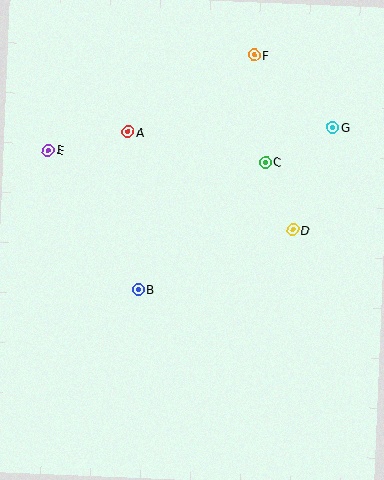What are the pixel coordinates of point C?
Point C is at (266, 162).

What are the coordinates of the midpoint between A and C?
The midpoint between A and C is at (197, 147).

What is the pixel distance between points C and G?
The distance between C and G is 75 pixels.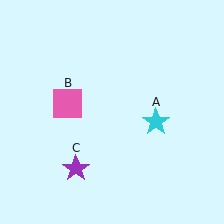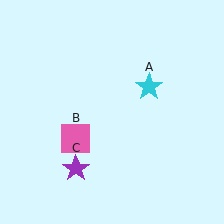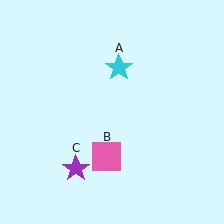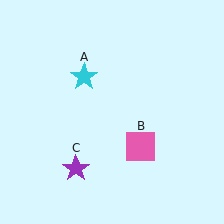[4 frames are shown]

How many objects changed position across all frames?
2 objects changed position: cyan star (object A), pink square (object B).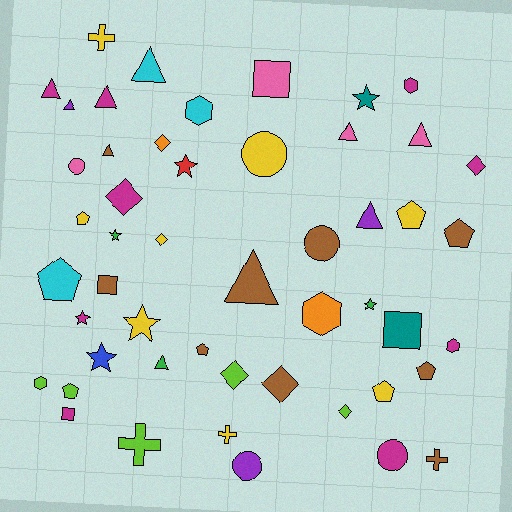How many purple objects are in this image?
There are 3 purple objects.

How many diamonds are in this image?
There are 7 diamonds.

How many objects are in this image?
There are 50 objects.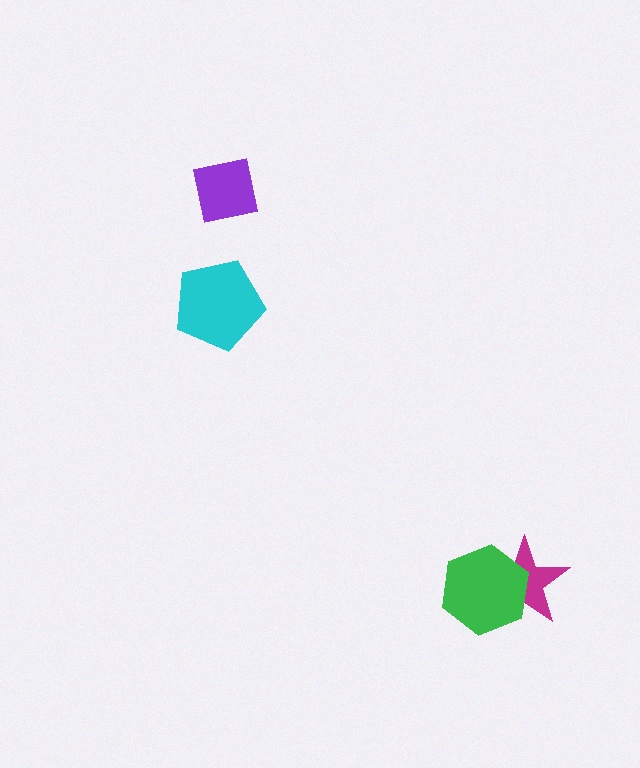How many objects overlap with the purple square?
0 objects overlap with the purple square.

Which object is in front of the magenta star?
The green hexagon is in front of the magenta star.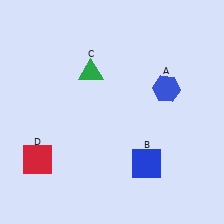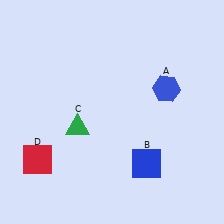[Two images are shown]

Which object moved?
The green triangle (C) moved down.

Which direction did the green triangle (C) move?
The green triangle (C) moved down.